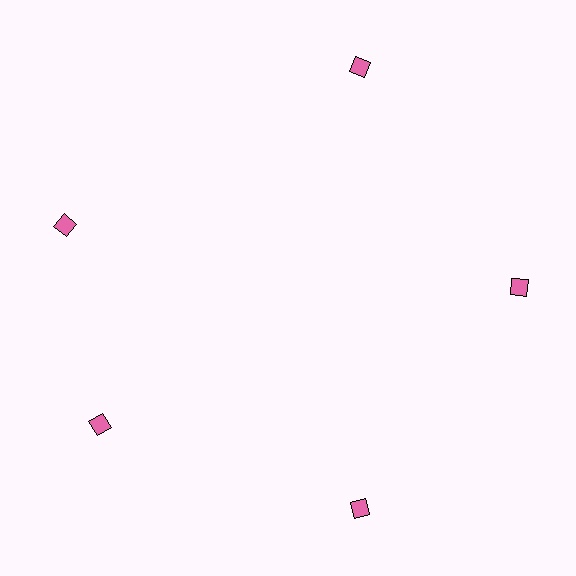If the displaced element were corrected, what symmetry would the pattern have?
It would have 5-fold rotational symmetry — the pattern would map onto itself every 72 degrees.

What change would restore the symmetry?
The symmetry would be restored by rotating it back into even spacing with its neighbors so that all 5 diamonds sit at equal angles and equal distance from the center.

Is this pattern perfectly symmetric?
No. The 5 pink diamonds are arranged in a ring, but one element near the 10 o'clock position is rotated out of alignment along the ring, breaking the 5-fold rotational symmetry.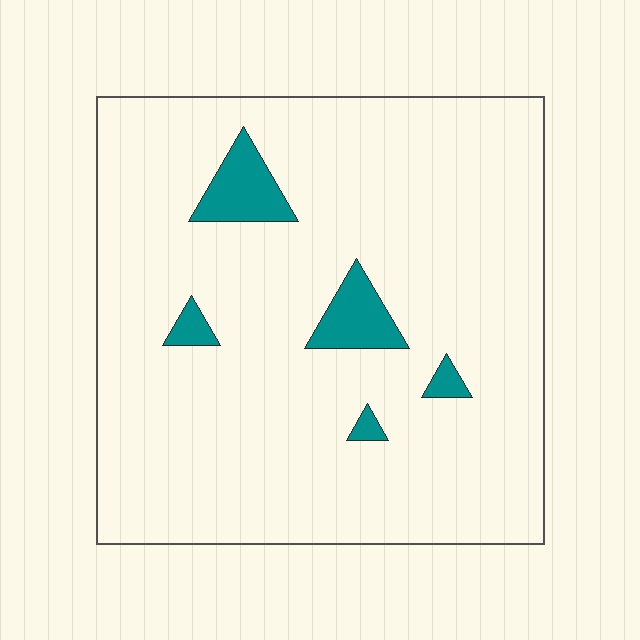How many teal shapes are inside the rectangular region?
5.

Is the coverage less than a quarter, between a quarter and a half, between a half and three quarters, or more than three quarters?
Less than a quarter.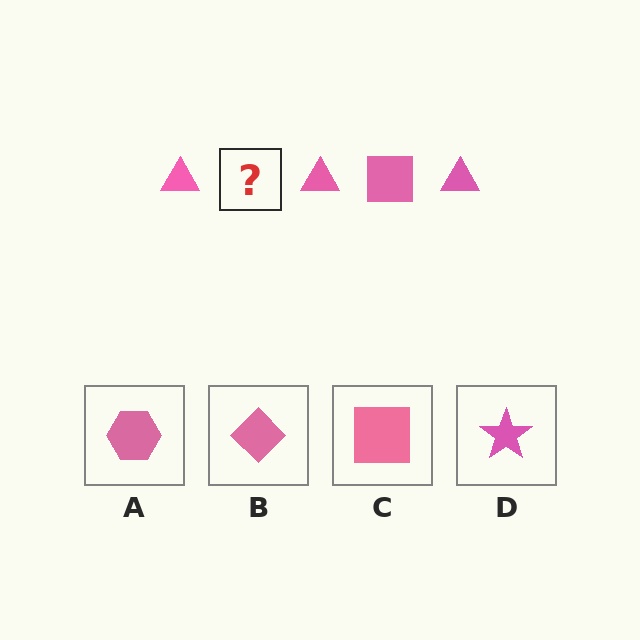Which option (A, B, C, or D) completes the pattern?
C.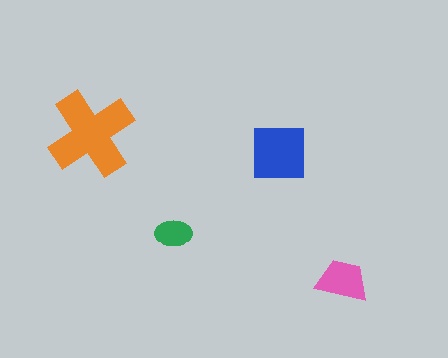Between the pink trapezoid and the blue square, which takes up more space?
The blue square.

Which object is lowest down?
The pink trapezoid is bottommost.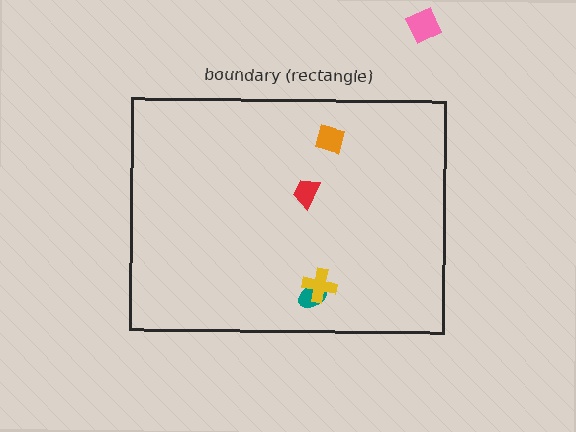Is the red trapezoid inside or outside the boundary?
Inside.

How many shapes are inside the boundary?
4 inside, 1 outside.